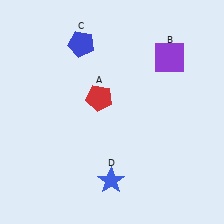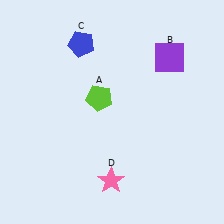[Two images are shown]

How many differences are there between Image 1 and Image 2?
There are 2 differences between the two images.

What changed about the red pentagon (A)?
In Image 1, A is red. In Image 2, it changed to lime.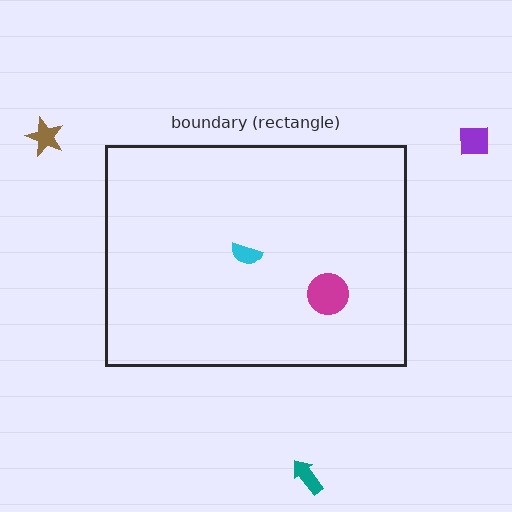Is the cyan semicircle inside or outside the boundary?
Inside.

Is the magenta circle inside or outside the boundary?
Inside.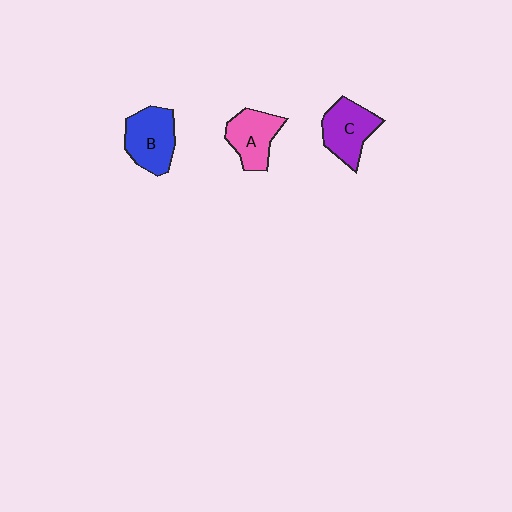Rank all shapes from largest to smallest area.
From largest to smallest: B (blue), C (purple), A (pink).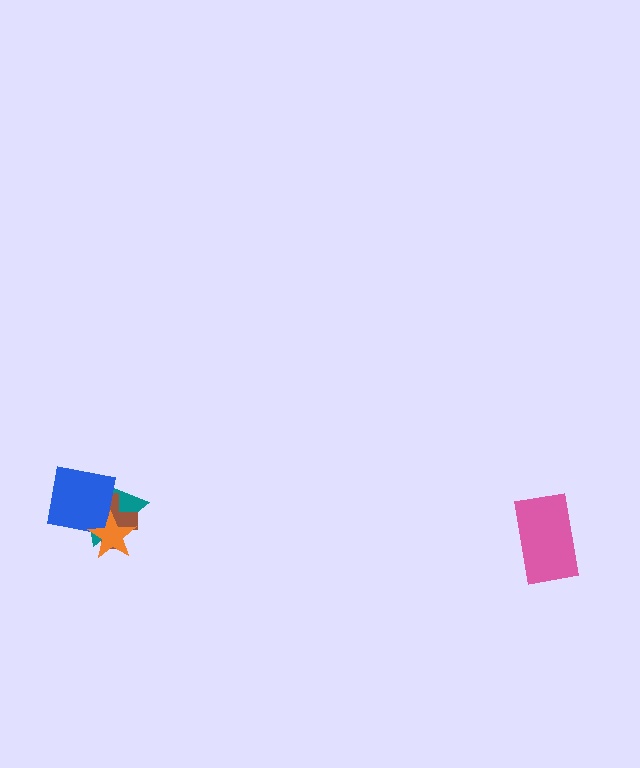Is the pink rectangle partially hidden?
No, no other shape covers it.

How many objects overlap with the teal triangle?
3 objects overlap with the teal triangle.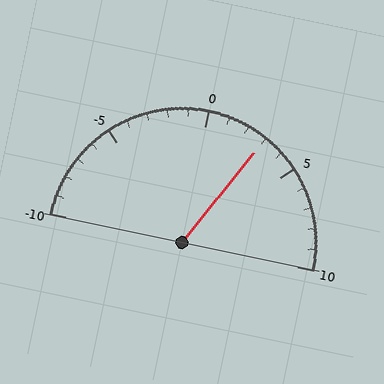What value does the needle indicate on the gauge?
The needle indicates approximately 3.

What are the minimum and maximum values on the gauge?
The gauge ranges from -10 to 10.